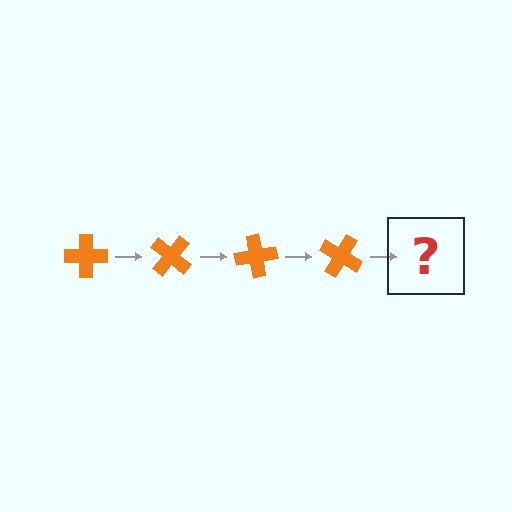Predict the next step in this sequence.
The next step is an orange cross rotated 160 degrees.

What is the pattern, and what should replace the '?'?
The pattern is that the cross rotates 40 degrees each step. The '?' should be an orange cross rotated 160 degrees.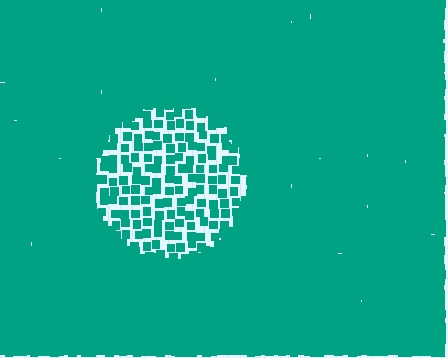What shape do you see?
I see a circle.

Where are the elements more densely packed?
The elements are more densely packed outside the circle boundary.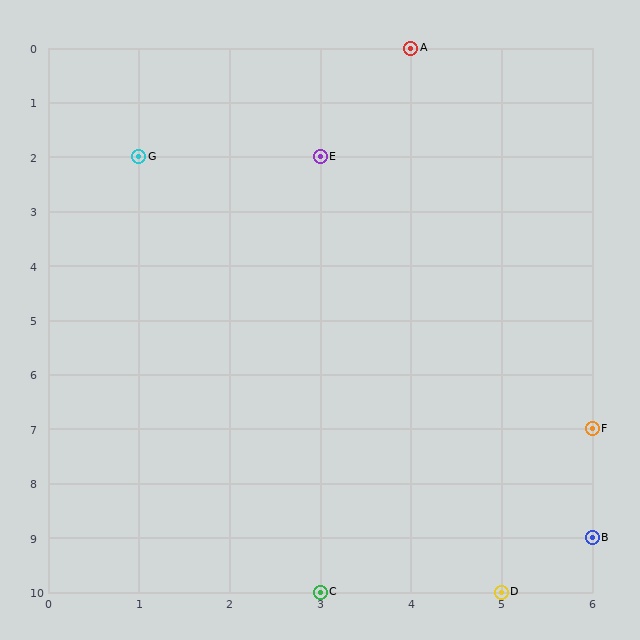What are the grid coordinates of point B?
Point B is at grid coordinates (6, 9).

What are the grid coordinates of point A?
Point A is at grid coordinates (4, 0).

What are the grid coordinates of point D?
Point D is at grid coordinates (5, 10).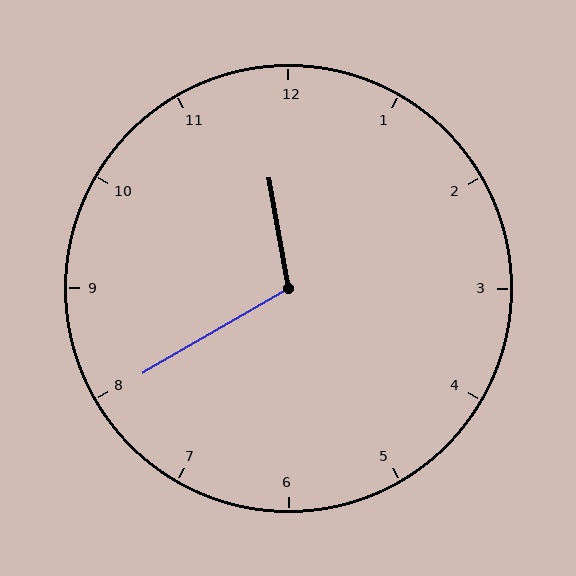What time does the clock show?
11:40.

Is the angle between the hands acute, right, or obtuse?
It is obtuse.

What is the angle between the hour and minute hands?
Approximately 110 degrees.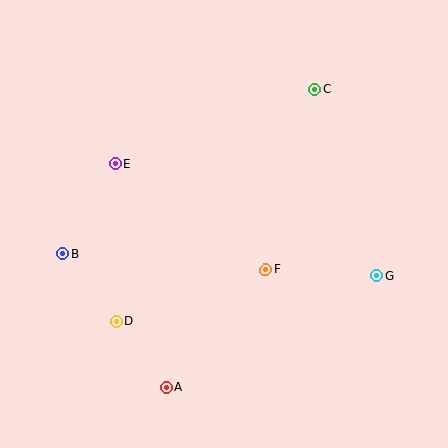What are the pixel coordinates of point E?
Point E is at (115, 164).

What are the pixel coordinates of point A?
Point A is at (166, 387).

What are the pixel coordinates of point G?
Point G is at (376, 276).